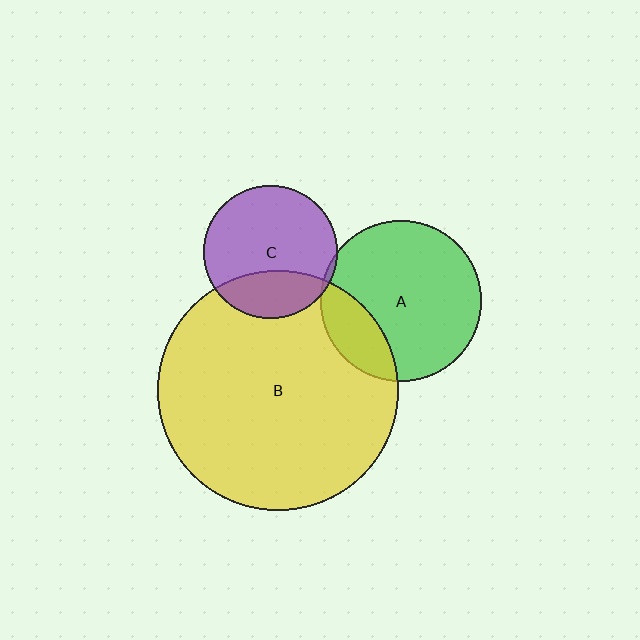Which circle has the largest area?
Circle B (yellow).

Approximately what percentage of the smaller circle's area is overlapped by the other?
Approximately 20%.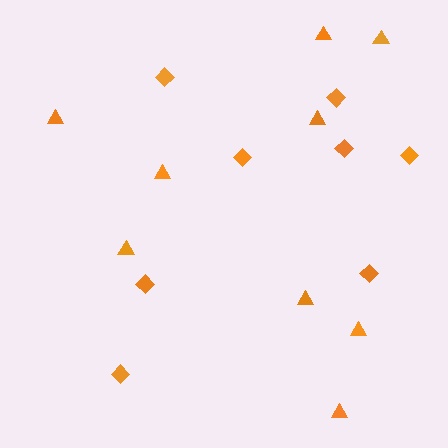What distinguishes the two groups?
There are 2 groups: one group of triangles (9) and one group of diamonds (8).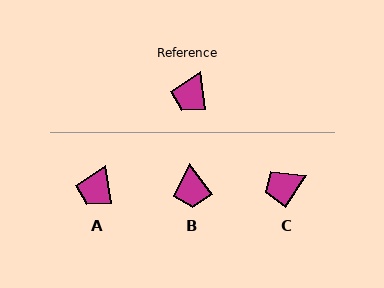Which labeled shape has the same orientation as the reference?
A.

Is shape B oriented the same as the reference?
No, it is off by about 30 degrees.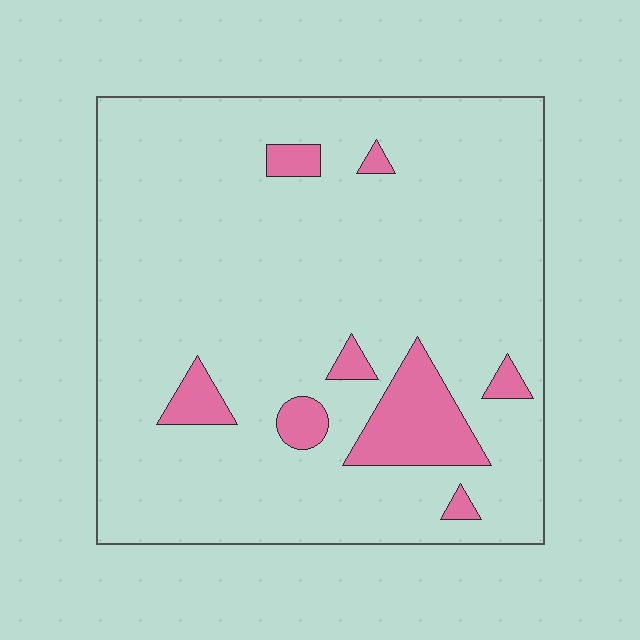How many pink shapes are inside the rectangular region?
8.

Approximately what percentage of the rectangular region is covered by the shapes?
Approximately 10%.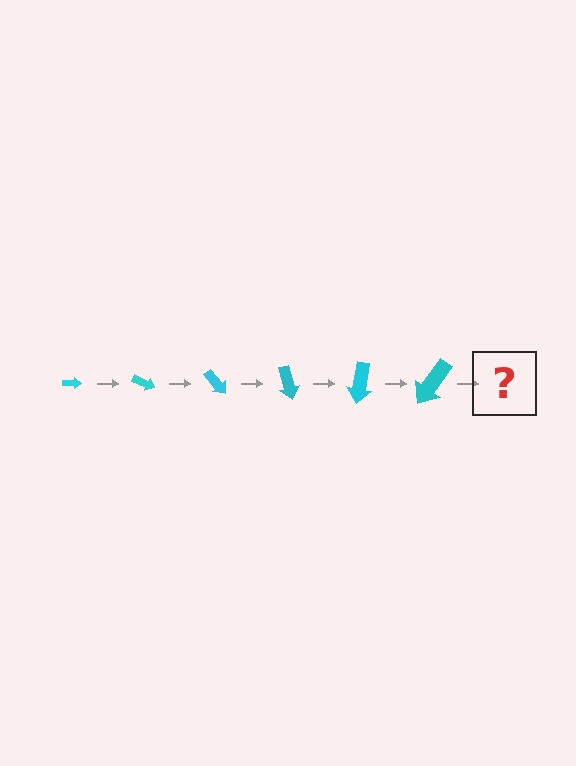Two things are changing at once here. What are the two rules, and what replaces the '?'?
The two rules are that the arrow grows larger each step and it rotates 25 degrees each step. The '?' should be an arrow, larger than the previous one and rotated 150 degrees from the start.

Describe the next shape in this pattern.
It should be an arrow, larger than the previous one and rotated 150 degrees from the start.